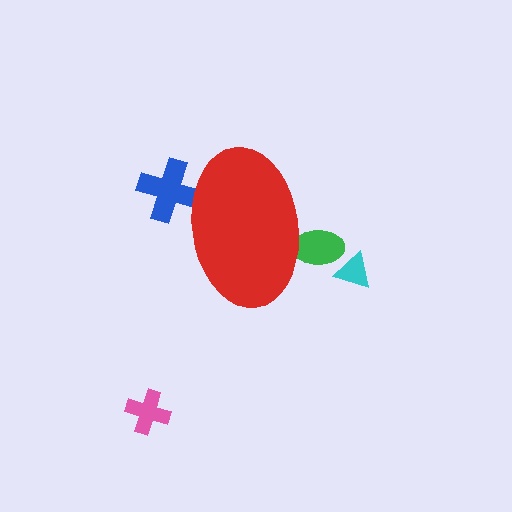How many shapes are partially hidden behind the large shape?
2 shapes are partially hidden.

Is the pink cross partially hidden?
No, the pink cross is fully visible.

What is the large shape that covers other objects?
A red ellipse.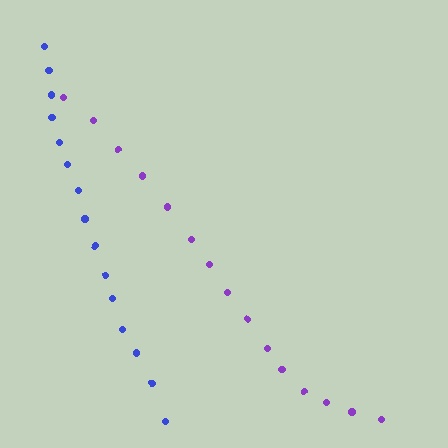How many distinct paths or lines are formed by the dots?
There are 2 distinct paths.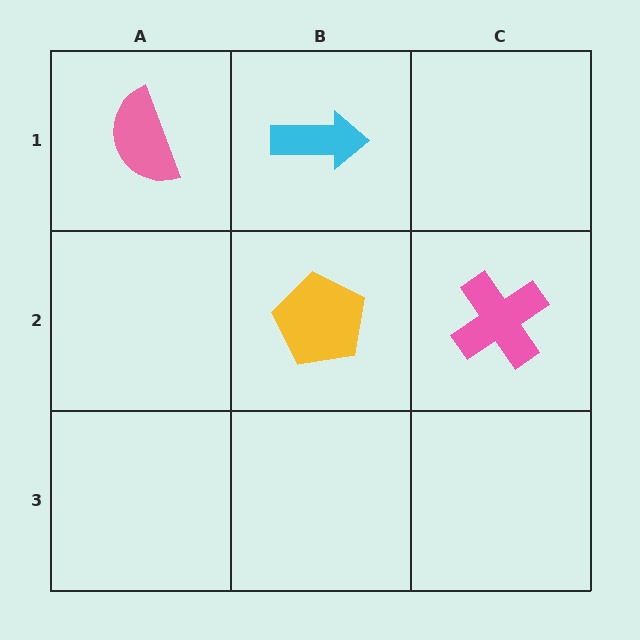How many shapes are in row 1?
2 shapes.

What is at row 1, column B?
A cyan arrow.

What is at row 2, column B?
A yellow pentagon.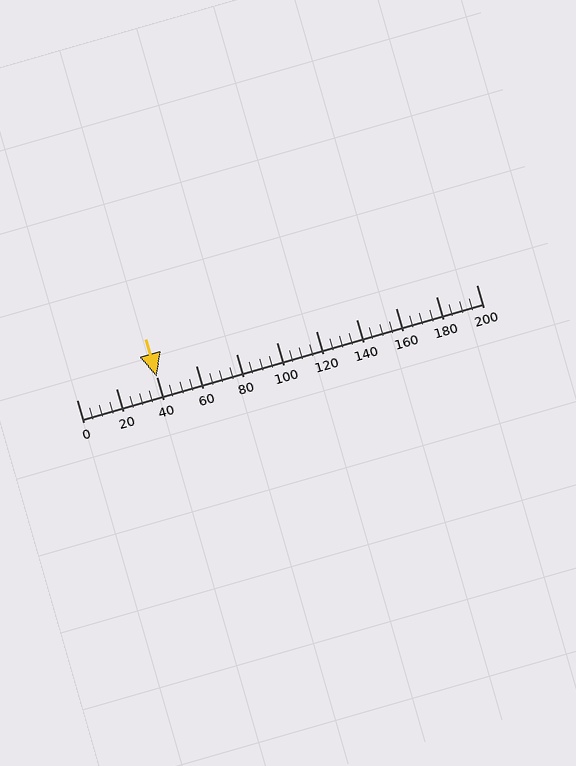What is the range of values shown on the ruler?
The ruler shows values from 0 to 200.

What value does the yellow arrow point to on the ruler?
The yellow arrow points to approximately 40.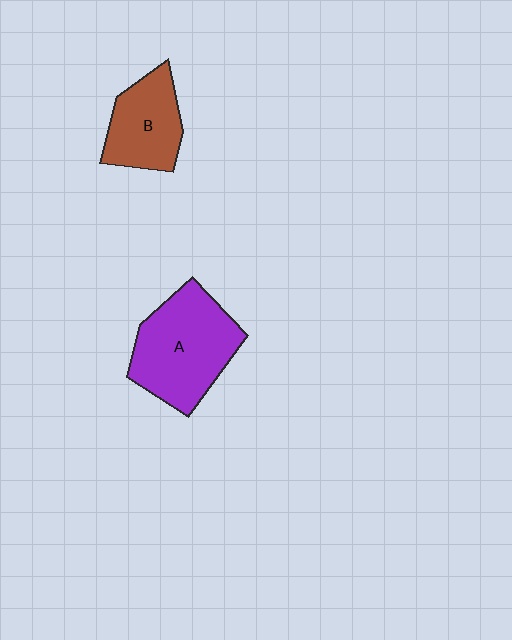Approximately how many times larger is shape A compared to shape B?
Approximately 1.5 times.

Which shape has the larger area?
Shape A (purple).